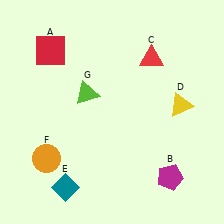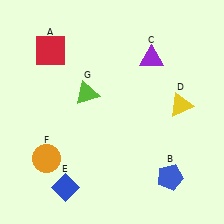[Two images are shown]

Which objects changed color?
B changed from magenta to blue. C changed from red to purple. E changed from teal to blue.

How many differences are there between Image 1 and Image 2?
There are 3 differences between the two images.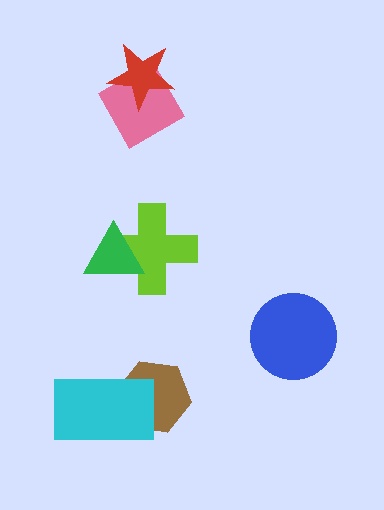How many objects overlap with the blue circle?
0 objects overlap with the blue circle.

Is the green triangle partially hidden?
No, no other shape covers it.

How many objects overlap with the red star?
1 object overlaps with the red star.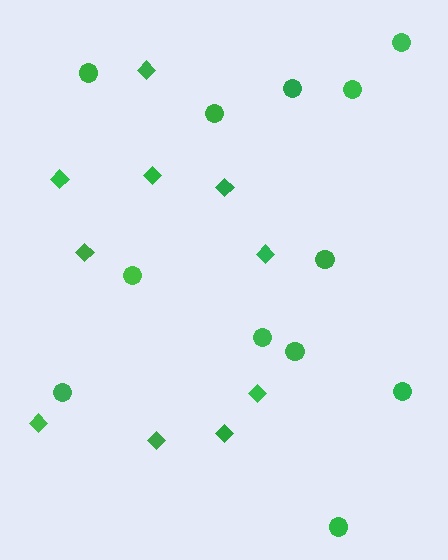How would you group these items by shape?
There are 2 groups: one group of diamonds (10) and one group of circles (12).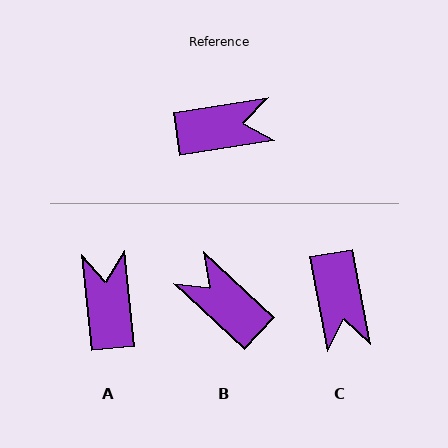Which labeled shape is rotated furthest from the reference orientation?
B, about 128 degrees away.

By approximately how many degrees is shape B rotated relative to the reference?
Approximately 128 degrees counter-clockwise.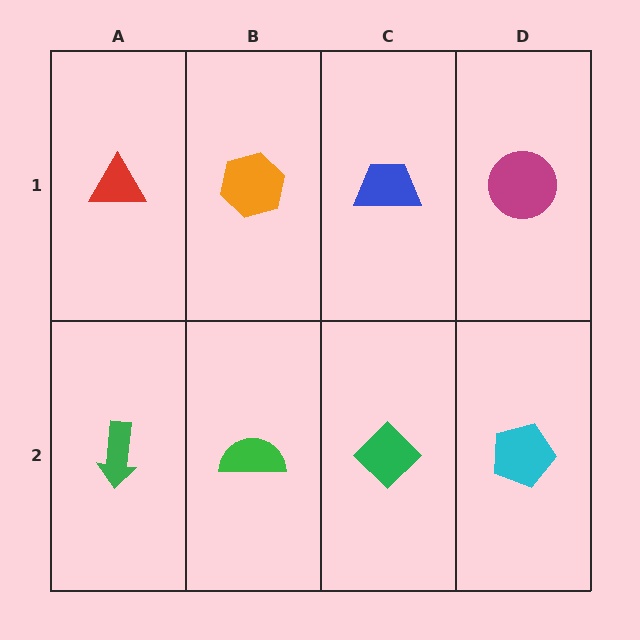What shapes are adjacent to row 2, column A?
A red triangle (row 1, column A), a green semicircle (row 2, column B).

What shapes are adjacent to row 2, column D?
A magenta circle (row 1, column D), a green diamond (row 2, column C).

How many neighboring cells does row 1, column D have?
2.